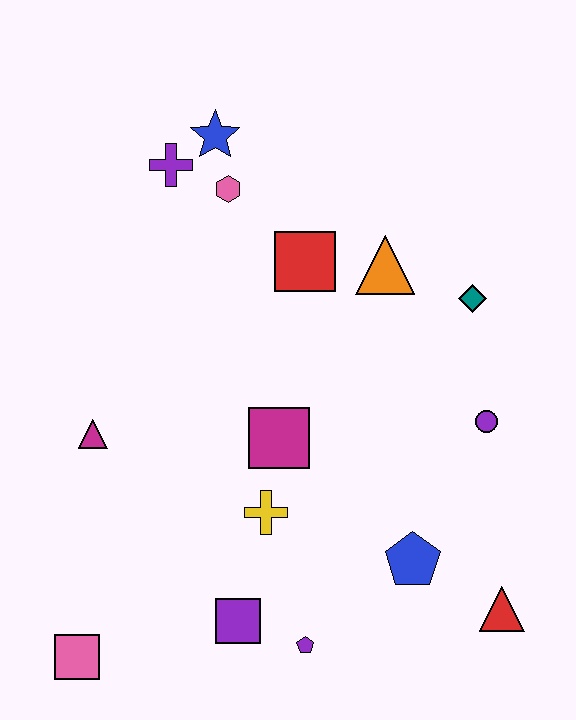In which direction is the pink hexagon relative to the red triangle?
The pink hexagon is above the red triangle.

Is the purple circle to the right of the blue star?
Yes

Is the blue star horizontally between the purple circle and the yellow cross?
No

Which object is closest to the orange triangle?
The red square is closest to the orange triangle.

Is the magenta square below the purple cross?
Yes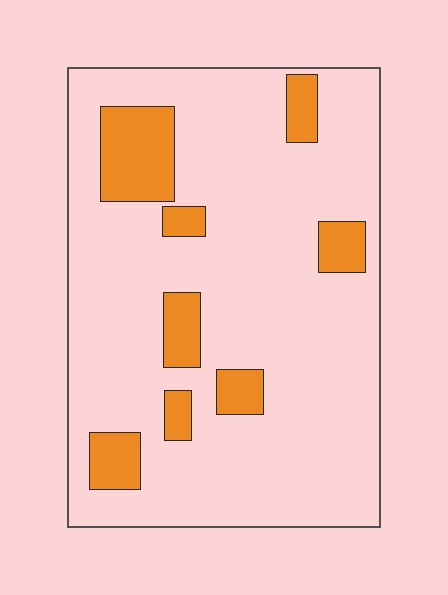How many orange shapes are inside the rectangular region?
8.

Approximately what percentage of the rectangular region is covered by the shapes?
Approximately 15%.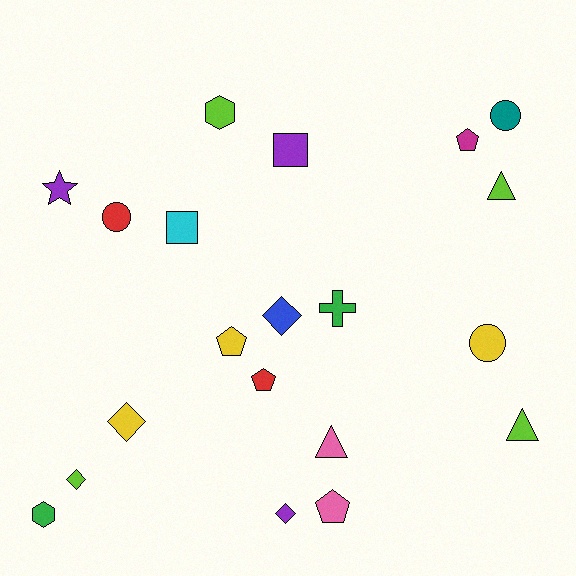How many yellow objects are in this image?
There are 3 yellow objects.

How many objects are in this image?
There are 20 objects.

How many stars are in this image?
There is 1 star.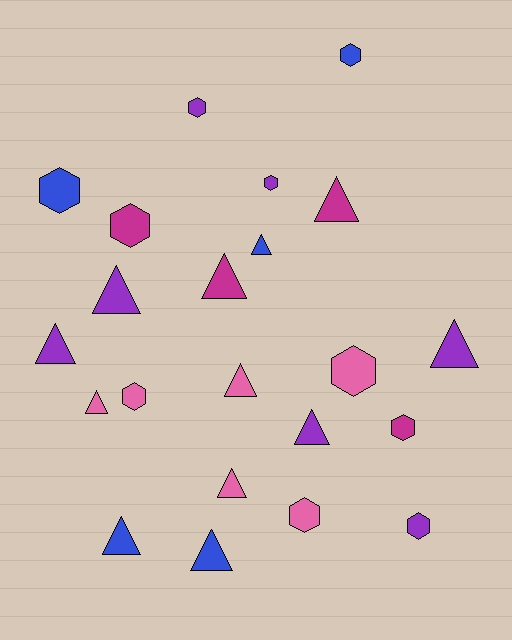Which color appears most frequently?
Purple, with 7 objects.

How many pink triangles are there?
There are 3 pink triangles.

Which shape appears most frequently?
Triangle, with 12 objects.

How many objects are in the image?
There are 22 objects.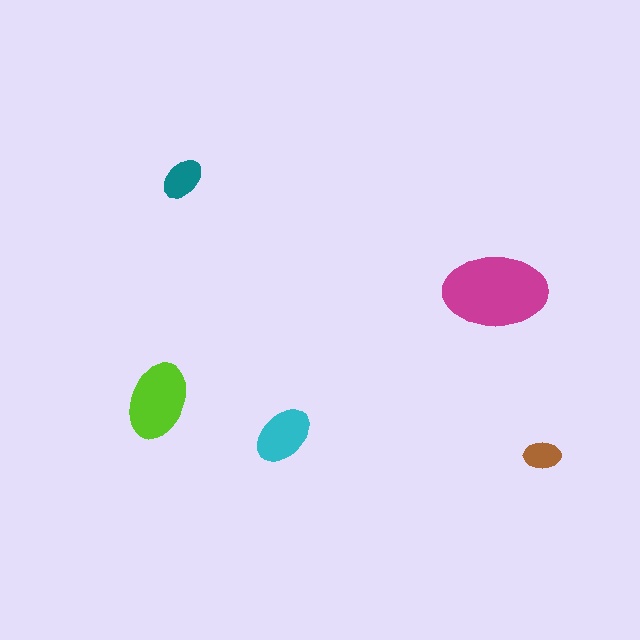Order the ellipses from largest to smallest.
the magenta one, the lime one, the cyan one, the teal one, the brown one.